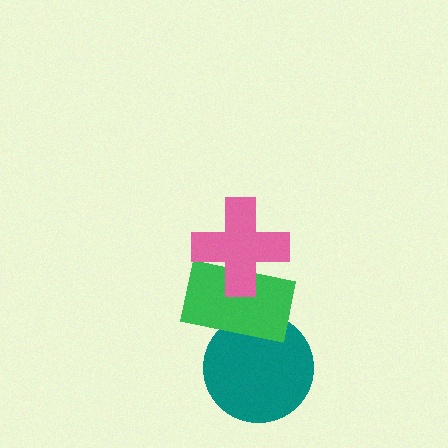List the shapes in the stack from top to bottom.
From top to bottom: the pink cross, the green rectangle, the teal circle.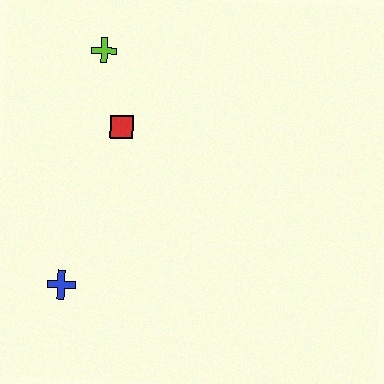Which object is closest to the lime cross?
The red square is closest to the lime cross.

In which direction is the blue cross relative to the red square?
The blue cross is below the red square.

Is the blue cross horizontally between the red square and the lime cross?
No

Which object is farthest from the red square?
The blue cross is farthest from the red square.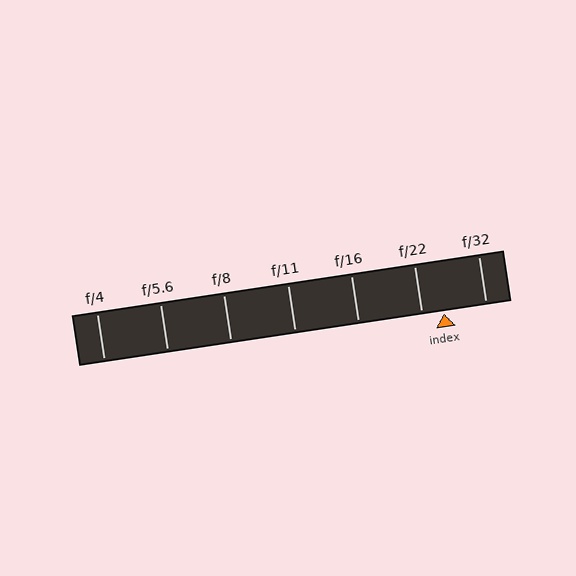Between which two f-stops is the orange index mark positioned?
The index mark is between f/22 and f/32.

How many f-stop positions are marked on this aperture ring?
There are 7 f-stop positions marked.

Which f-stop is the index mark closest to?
The index mark is closest to f/22.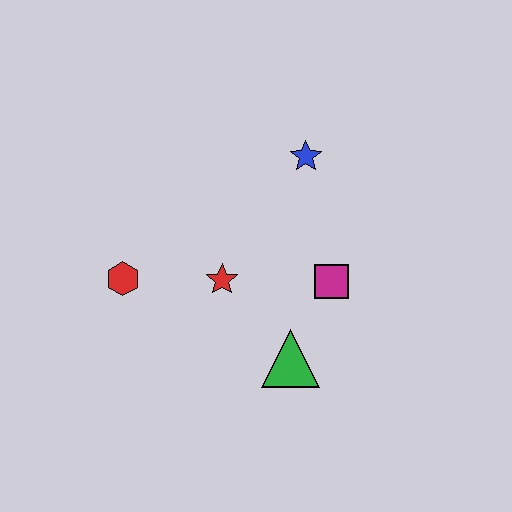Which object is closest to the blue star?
The magenta square is closest to the blue star.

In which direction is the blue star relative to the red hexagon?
The blue star is to the right of the red hexagon.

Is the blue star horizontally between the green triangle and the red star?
No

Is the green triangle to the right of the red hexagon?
Yes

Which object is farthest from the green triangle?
The blue star is farthest from the green triangle.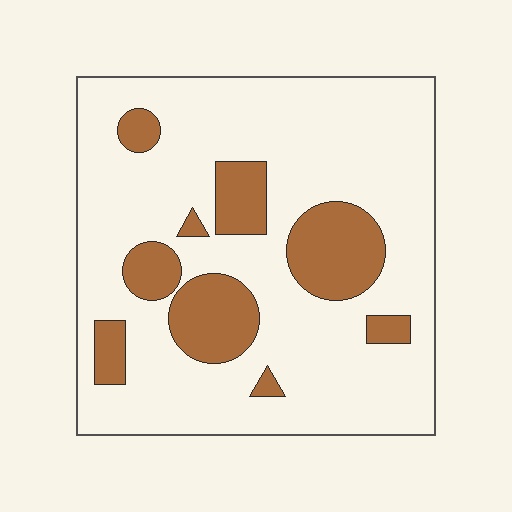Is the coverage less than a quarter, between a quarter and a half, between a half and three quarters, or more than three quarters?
Less than a quarter.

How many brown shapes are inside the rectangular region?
9.